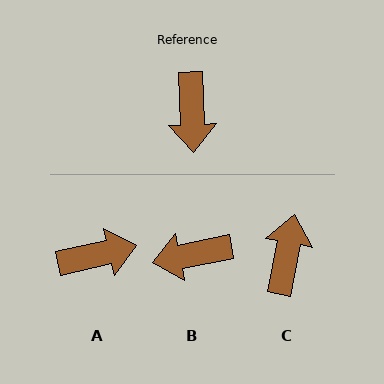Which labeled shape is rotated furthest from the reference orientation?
C, about 167 degrees away.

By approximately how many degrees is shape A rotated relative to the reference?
Approximately 100 degrees counter-clockwise.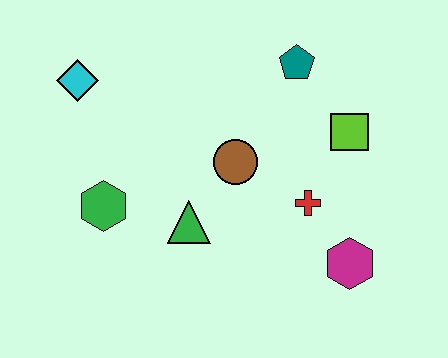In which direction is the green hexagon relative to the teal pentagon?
The green hexagon is to the left of the teal pentagon.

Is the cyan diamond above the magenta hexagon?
Yes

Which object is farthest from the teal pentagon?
The green hexagon is farthest from the teal pentagon.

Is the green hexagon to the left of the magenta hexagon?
Yes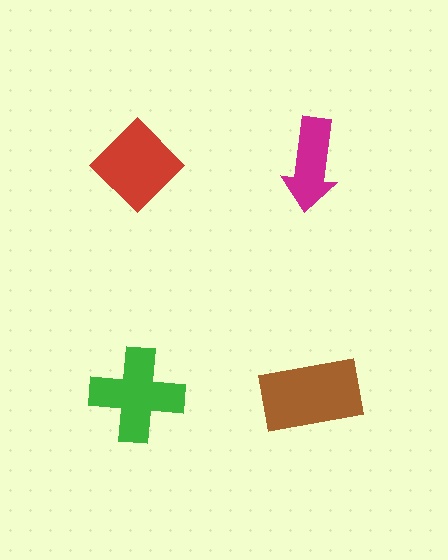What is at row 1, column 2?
A magenta arrow.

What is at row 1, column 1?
A red diamond.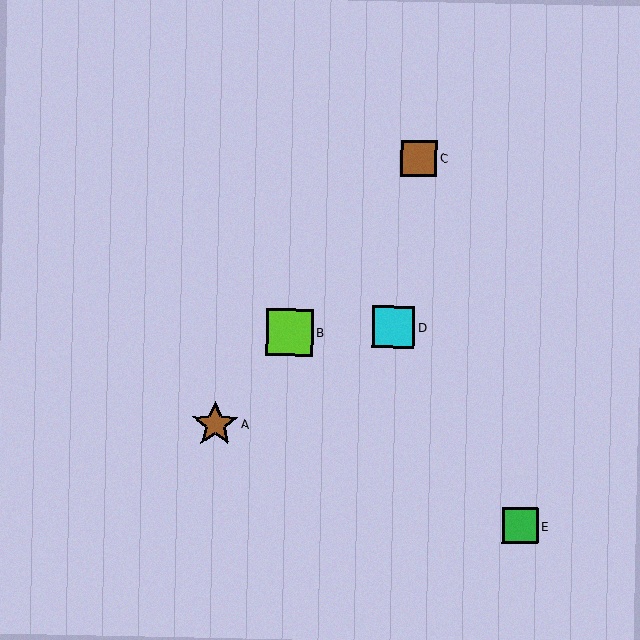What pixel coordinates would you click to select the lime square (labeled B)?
Click at (290, 332) to select the lime square B.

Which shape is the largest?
The brown star (labeled A) is the largest.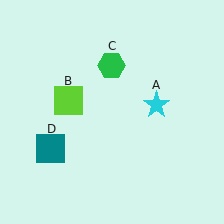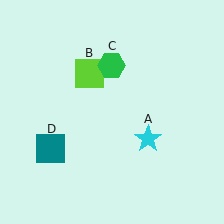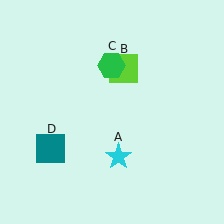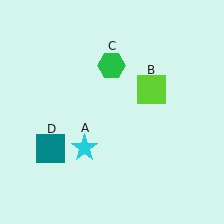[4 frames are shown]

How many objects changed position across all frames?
2 objects changed position: cyan star (object A), lime square (object B).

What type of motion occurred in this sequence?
The cyan star (object A), lime square (object B) rotated clockwise around the center of the scene.